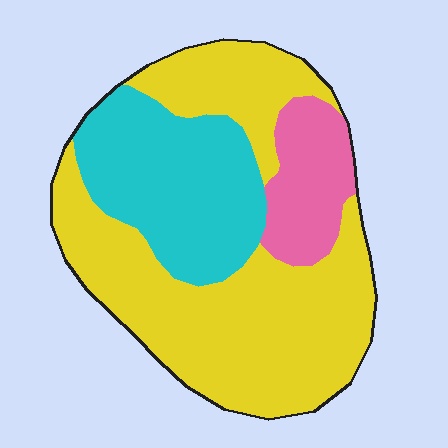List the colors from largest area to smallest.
From largest to smallest: yellow, cyan, pink.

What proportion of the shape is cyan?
Cyan takes up about one quarter (1/4) of the shape.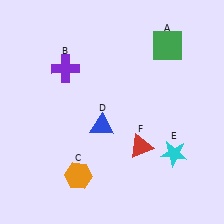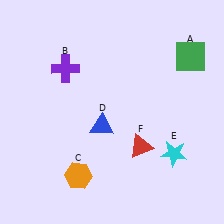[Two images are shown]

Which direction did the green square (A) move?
The green square (A) moved right.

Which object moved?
The green square (A) moved right.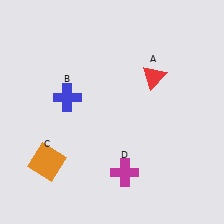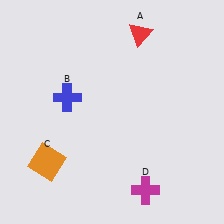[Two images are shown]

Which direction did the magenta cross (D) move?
The magenta cross (D) moved right.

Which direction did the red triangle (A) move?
The red triangle (A) moved up.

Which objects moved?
The objects that moved are: the red triangle (A), the magenta cross (D).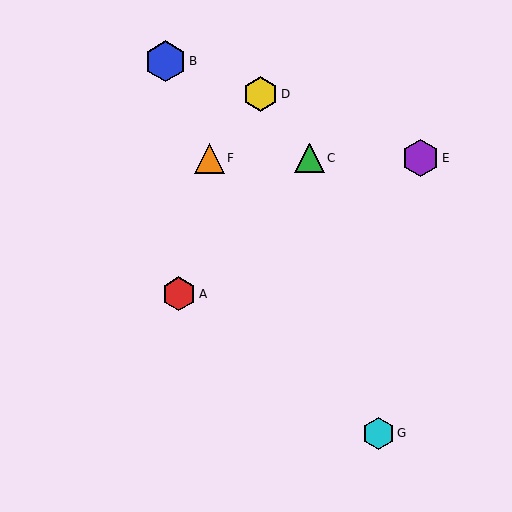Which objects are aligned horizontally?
Objects C, E, F are aligned horizontally.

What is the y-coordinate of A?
Object A is at y≈294.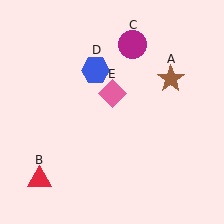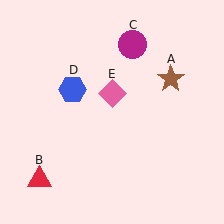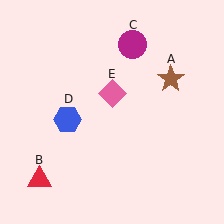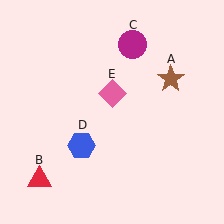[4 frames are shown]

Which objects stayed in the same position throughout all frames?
Brown star (object A) and red triangle (object B) and magenta circle (object C) and pink diamond (object E) remained stationary.